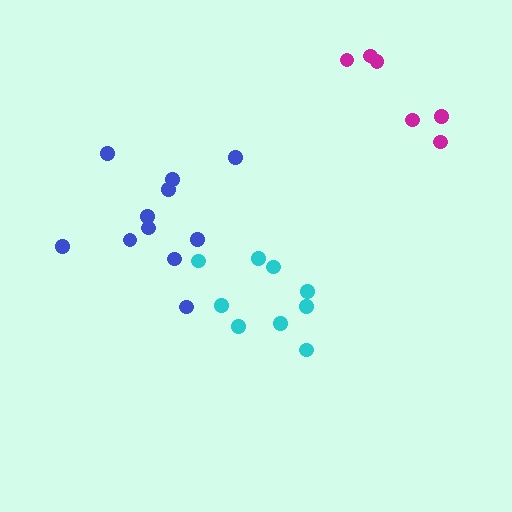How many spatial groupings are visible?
There are 3 spatial groupings.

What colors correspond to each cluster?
The clusters are colored: blue, cyan, magenta.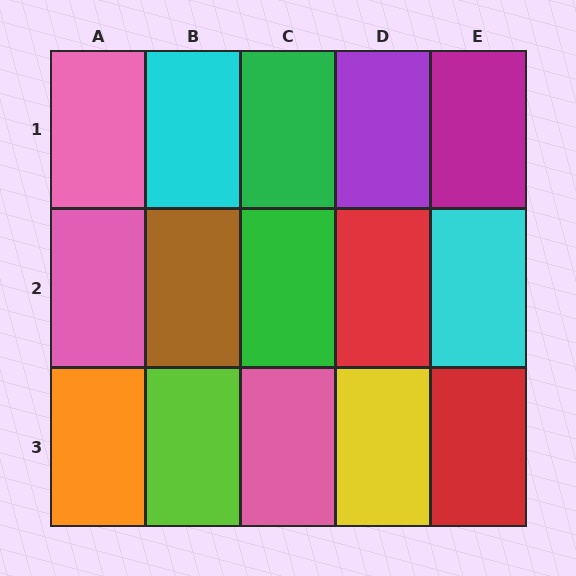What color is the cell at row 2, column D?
Red.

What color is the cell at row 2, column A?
Pink.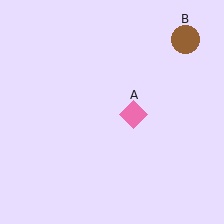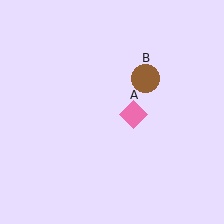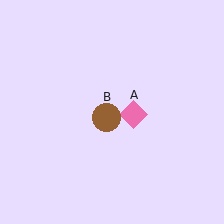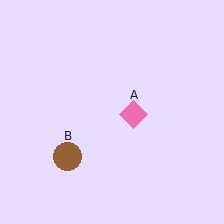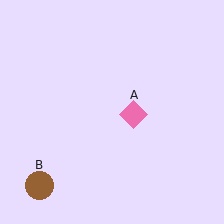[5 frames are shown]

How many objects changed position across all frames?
1 object changed position: brown circle (object B).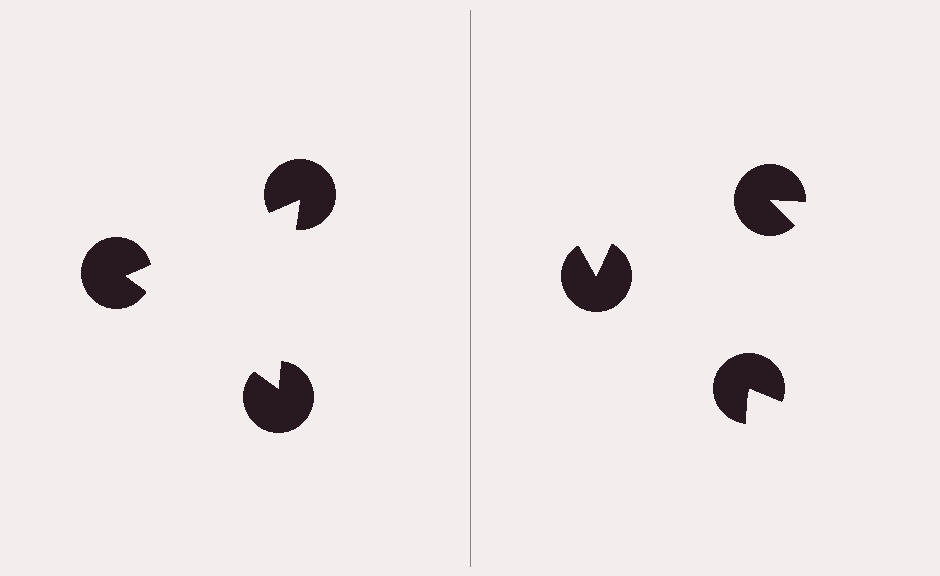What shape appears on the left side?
An illusory triangle.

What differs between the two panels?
The pac-man discs are positioned identically on both sides; only the wedge orientations differ. On the left they align to a triangle; on the right they are misaligned.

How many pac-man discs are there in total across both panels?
6 — 3 on each side.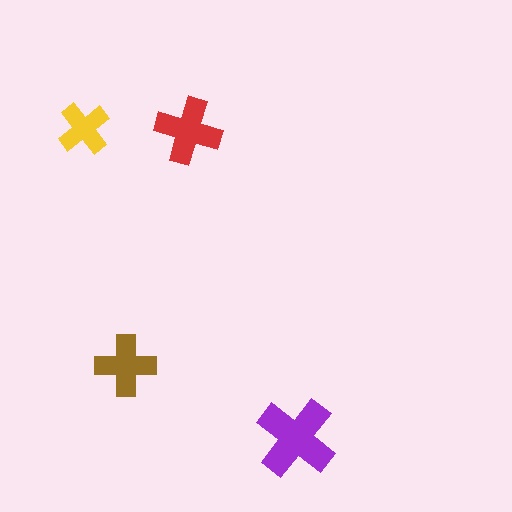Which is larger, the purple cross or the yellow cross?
The purple one.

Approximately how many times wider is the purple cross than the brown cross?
About 1.5 times wider.